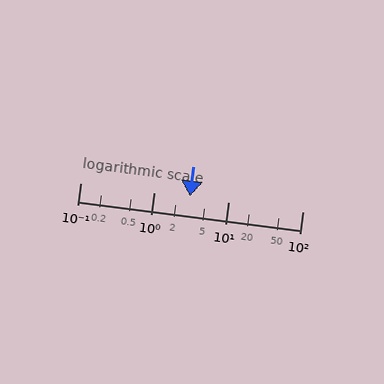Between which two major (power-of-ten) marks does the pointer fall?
The pointer is between 1 and 10.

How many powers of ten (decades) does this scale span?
The scale spans 3 decades, from 0.1 to 100.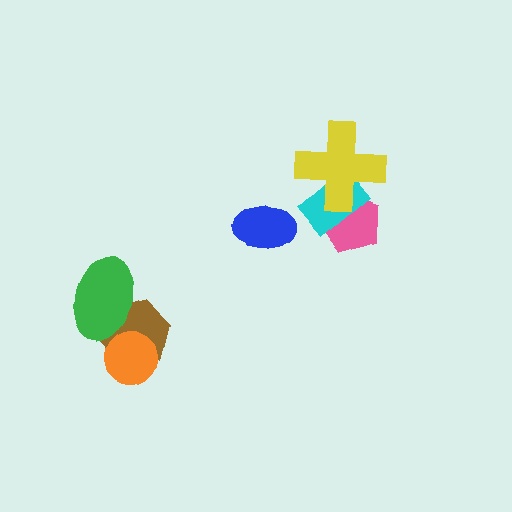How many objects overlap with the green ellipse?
1 object overlaps with the green ellipse.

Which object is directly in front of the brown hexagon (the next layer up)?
The orange circle is directly in front of the brown hexagon.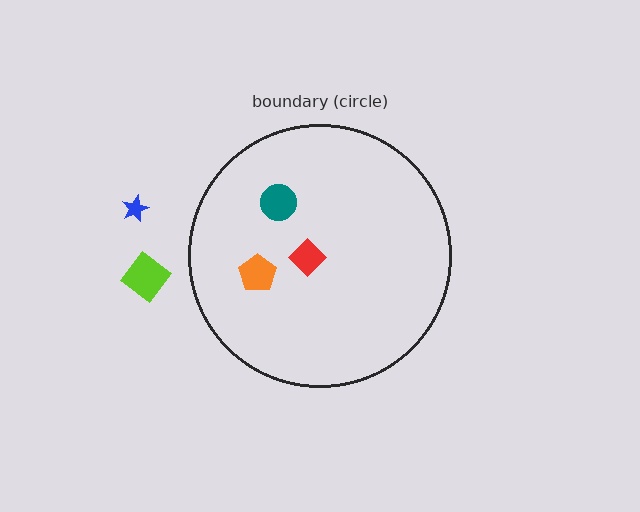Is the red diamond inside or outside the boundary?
Inside.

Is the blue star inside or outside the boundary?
Outside.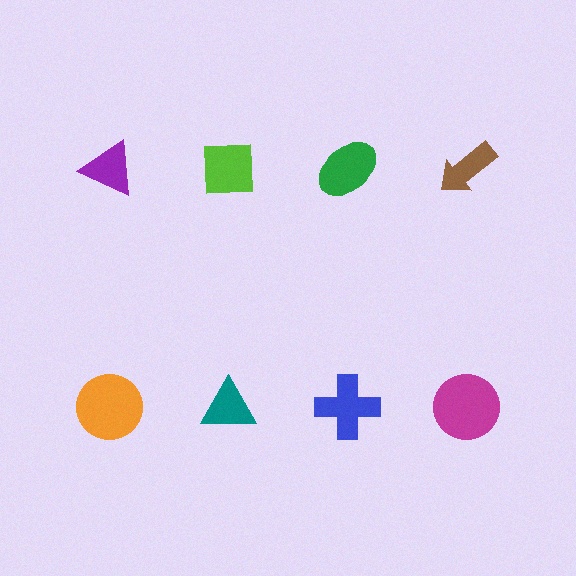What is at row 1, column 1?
A purple triangle.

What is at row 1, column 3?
A green ellipse.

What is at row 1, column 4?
A brown arrow.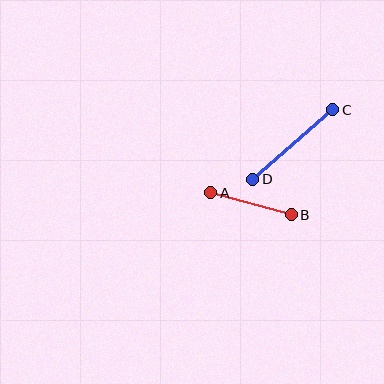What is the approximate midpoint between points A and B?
The midpoint is at approximately (251, 204) pixels.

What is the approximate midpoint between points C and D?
The midpoint is at approximately (293, 144) pixels.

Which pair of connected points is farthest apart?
Points C and D are farthest apart.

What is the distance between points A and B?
The distance is approximately 84 pixels.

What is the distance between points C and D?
The distance is approximately 106 pixels.